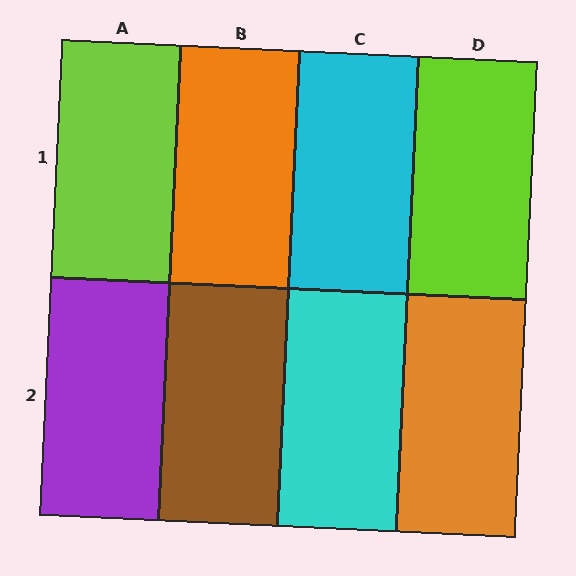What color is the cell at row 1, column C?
Cyan.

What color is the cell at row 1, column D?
Lime.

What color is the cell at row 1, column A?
Lime.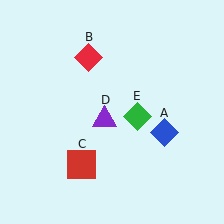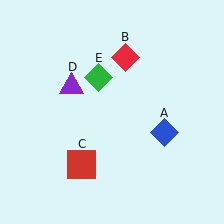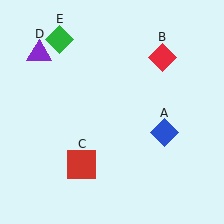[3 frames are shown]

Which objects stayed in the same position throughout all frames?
Blue diamond (object A) and red square (object C) remained stationary.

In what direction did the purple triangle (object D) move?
The purple triangle (object D) moved up and to the left.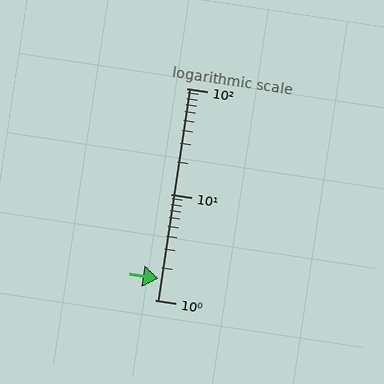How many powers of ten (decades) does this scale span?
The scale spans 2 decades, from 1 to 100.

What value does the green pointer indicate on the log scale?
The pointer indicates approximately 1.6.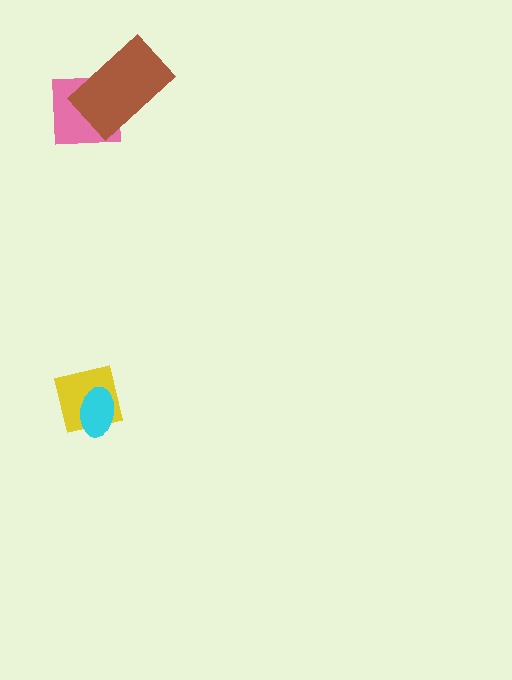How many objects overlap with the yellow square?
1 object overlaps with the yellow square.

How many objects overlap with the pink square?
1 object overlaps with the pink square.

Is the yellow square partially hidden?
Yes, it is partially covered by another shape.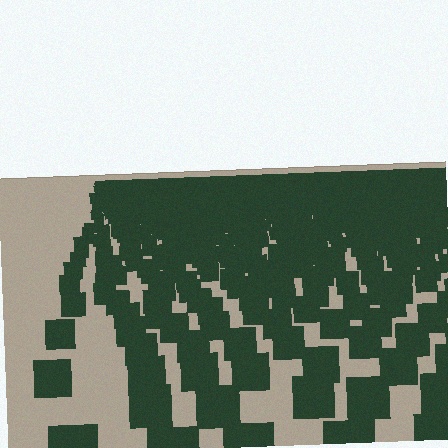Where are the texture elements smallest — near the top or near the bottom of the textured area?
Near the top.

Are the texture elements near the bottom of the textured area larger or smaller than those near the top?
Larger. Near the bottom, elements are closer to the viewer and appear at a bigger on-screen size.